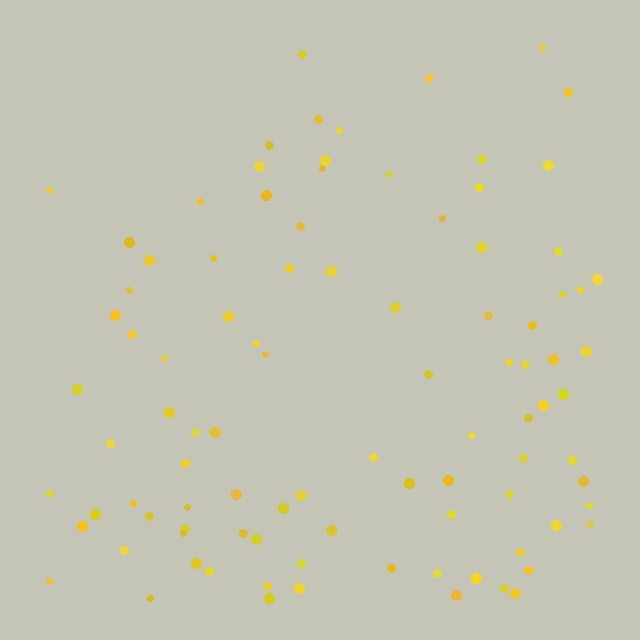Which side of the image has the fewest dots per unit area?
The top.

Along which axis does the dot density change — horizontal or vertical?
Vertical.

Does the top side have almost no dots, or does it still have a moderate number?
Still a moderate number, just noticeably fewer than the bottom.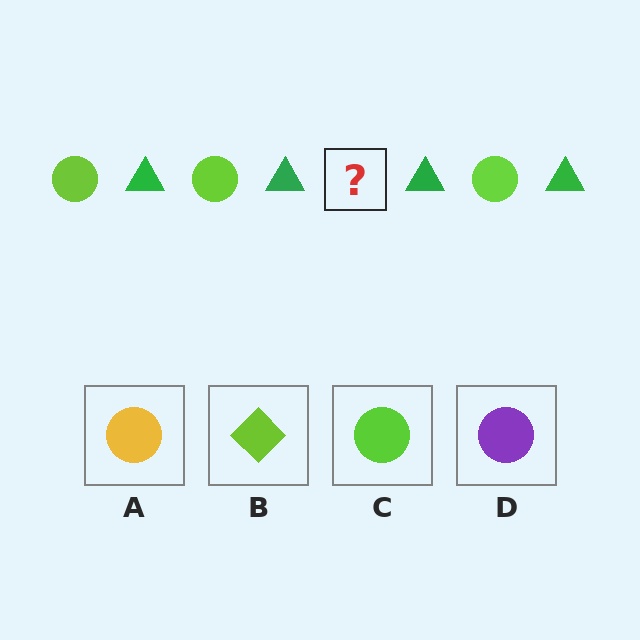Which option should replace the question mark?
Option C.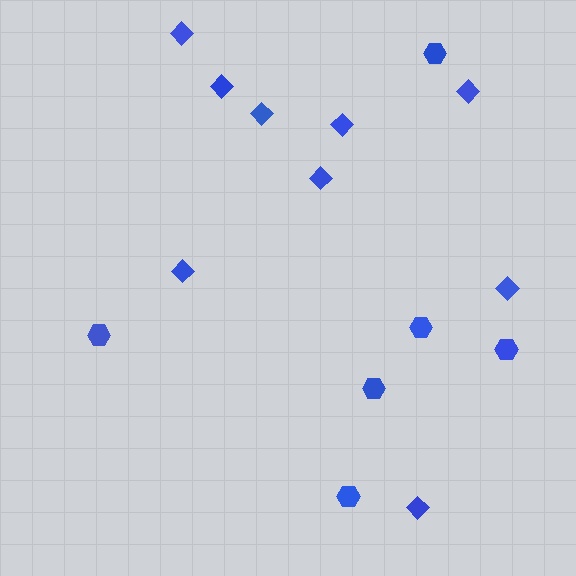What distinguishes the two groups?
There are 2 groups: one group of diamonds (9) and one group of hexagons (6).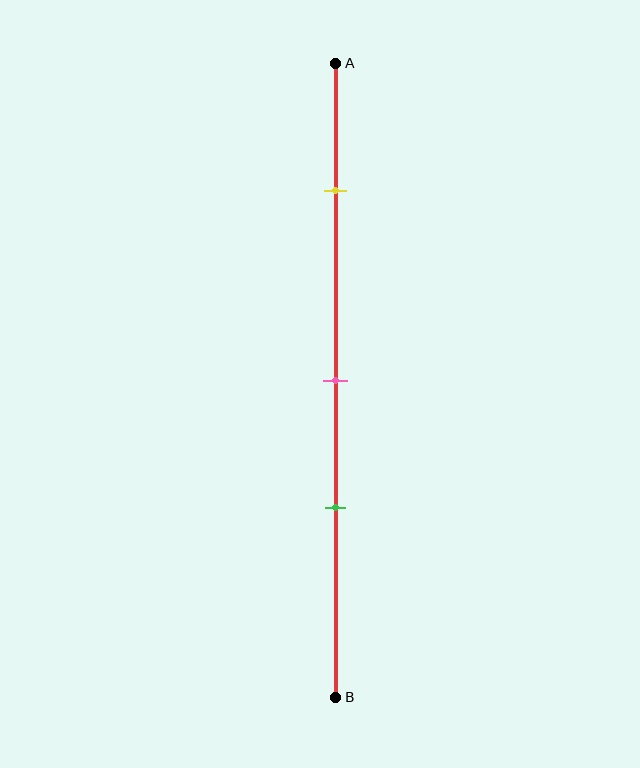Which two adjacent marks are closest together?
The pink and green marks are the closest adjacent pair.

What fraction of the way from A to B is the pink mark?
The pink mark is approximately 50% (0.5) of the way from A to B.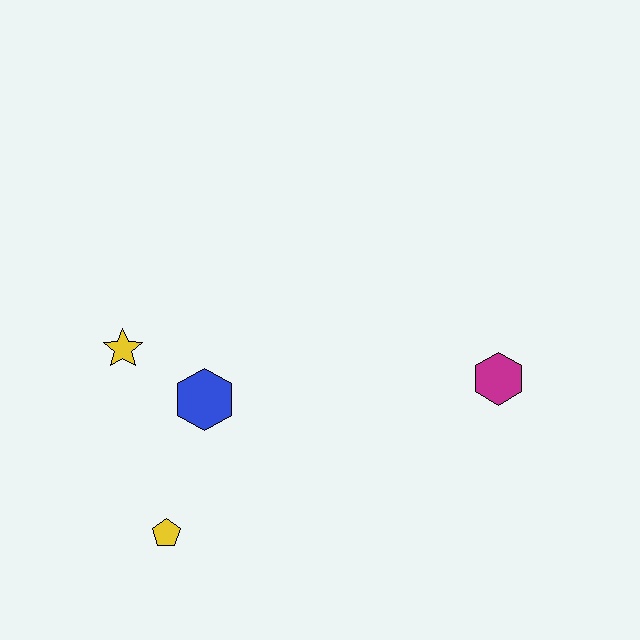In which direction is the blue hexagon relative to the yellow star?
The blue hexagon is to the right of the yellow star.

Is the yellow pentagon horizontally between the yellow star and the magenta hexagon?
Yes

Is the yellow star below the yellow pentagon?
No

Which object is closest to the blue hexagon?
The yellow star is closest to the blue hexagon.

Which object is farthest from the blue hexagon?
The magenta hexagon is farthest from the blue hexagon.